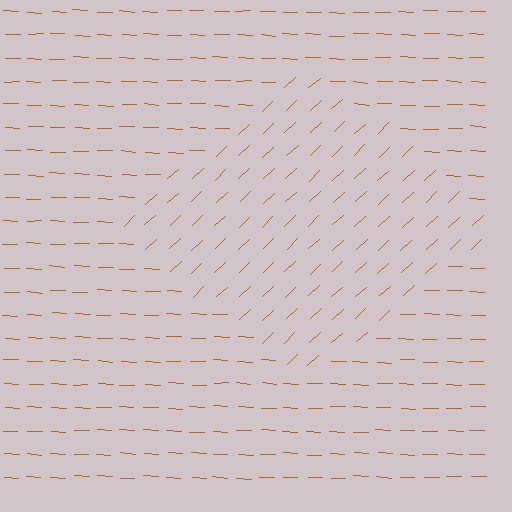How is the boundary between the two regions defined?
The boundary is defined purely by a change in line orientation (approximately 45 degrees difference). All lines are the same color and thickness.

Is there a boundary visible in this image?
Yes, there is a texture boundary formed by a change in line orientation.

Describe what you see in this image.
The image is filled with small brown line segments. A diamond region in the image has lines oriented differently from the surrounding lines, creating a visible texture boundary.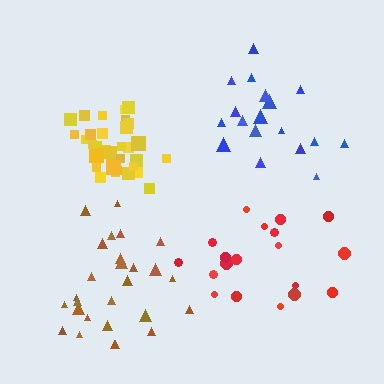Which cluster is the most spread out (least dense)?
Red.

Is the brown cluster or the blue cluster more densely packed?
Brown.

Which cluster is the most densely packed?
Yellow.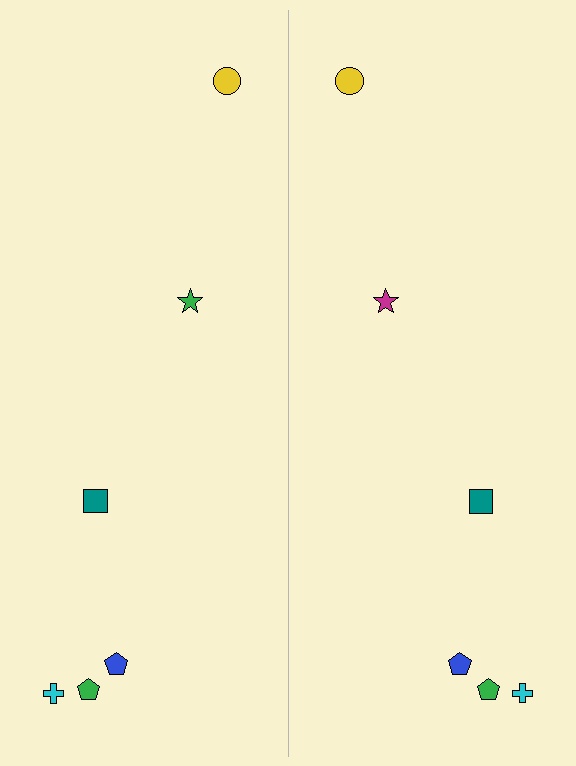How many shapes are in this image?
There are 12 shapes in this image.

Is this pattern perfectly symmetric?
No, the pattern is not perfectly symmetric. The magenta star on the right side breaks the symmetry — its mirror counterpart is green.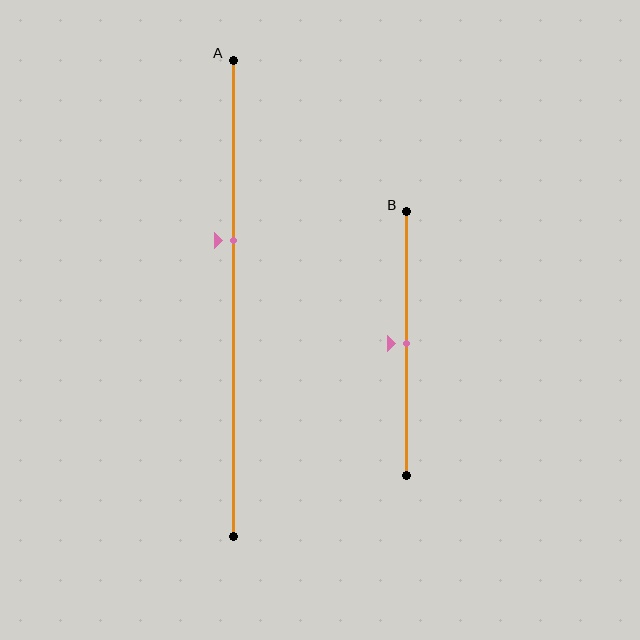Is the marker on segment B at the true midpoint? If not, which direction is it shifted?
Yes, the marker on segment B is at the true midpoint.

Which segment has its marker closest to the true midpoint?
Segment B has its marker closest to the true midpoint.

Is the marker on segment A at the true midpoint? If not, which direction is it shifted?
No, the marker on segment A is shifted upward by about 12% of the segment length.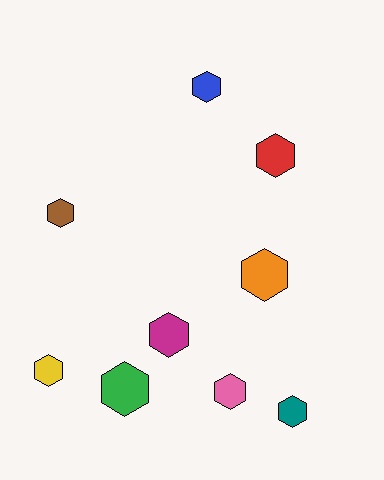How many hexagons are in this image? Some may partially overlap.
There are 9 hexagons.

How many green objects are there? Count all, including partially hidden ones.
There is 1 green object.